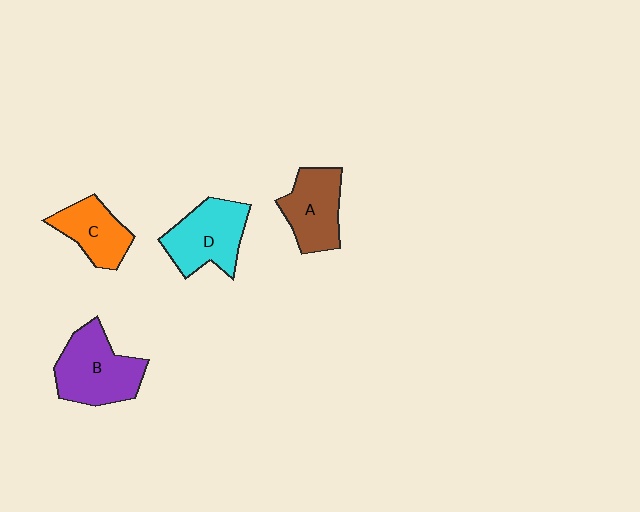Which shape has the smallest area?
Shape C (orange).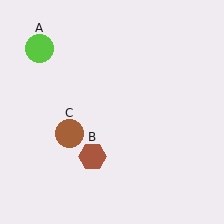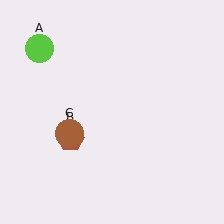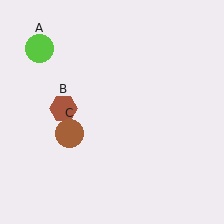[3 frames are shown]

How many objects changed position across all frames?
1 object changed position: brown hexagon (object B).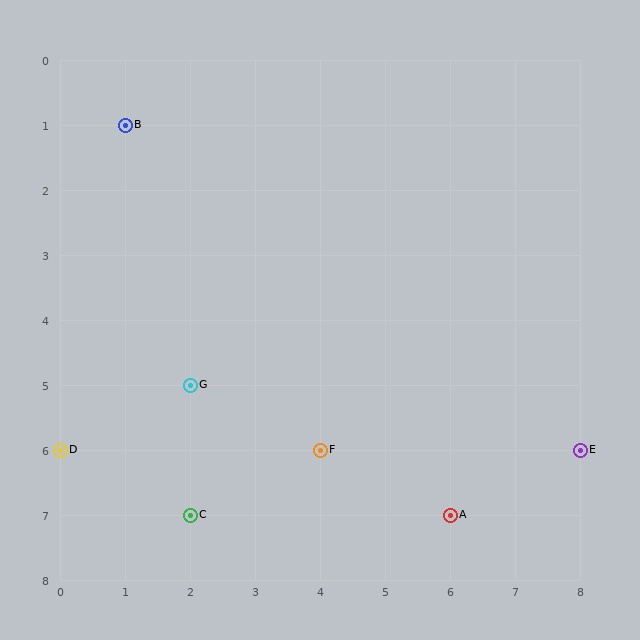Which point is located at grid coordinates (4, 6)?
Point F is at (4, 6).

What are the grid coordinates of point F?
Point F is at grid coordinates (4, 6).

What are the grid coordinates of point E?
Point E is at grid coordinates (8, 6).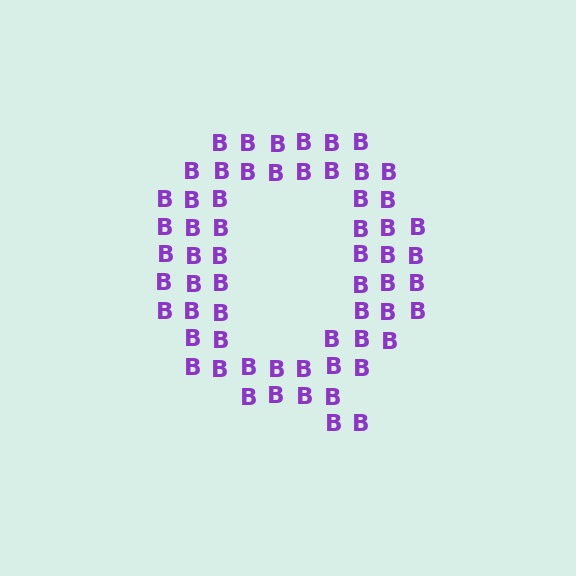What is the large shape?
The large shape is the letter Q.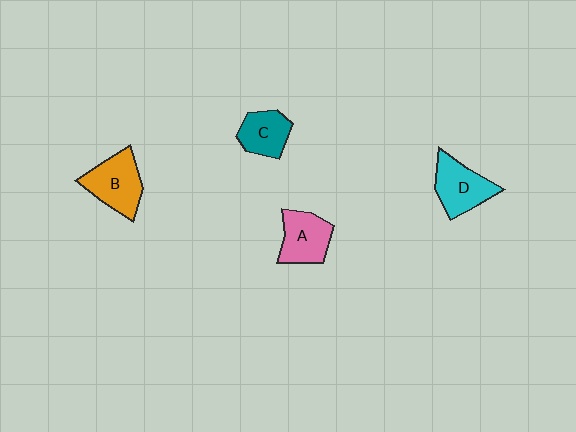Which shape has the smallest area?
Shape C (teal).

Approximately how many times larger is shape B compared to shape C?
Approximately 1.4 times.